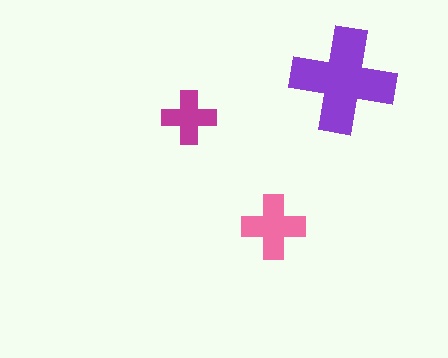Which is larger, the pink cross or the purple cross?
The purple one.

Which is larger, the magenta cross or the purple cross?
The purple one.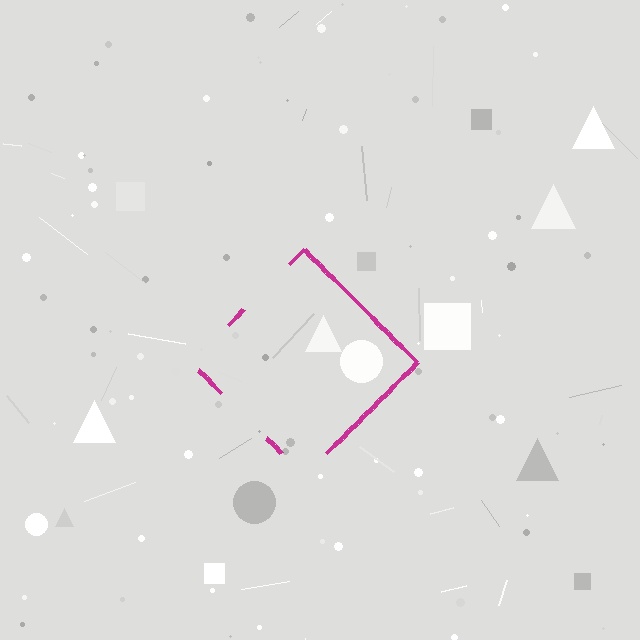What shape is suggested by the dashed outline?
The dashed outline suggests a diamond.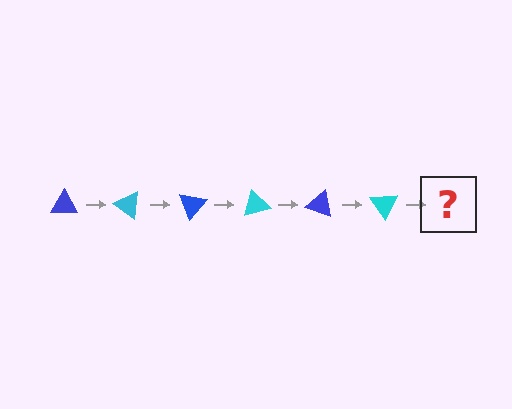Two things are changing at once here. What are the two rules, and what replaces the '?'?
The two rules are that it rotates 35 degrees each step and the color cycles through blue and cyan. The '?' should be a blue triangle, rotated 210 degrees from the start.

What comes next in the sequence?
The next element should be a blue triangle, rotated 210 degrees from the start.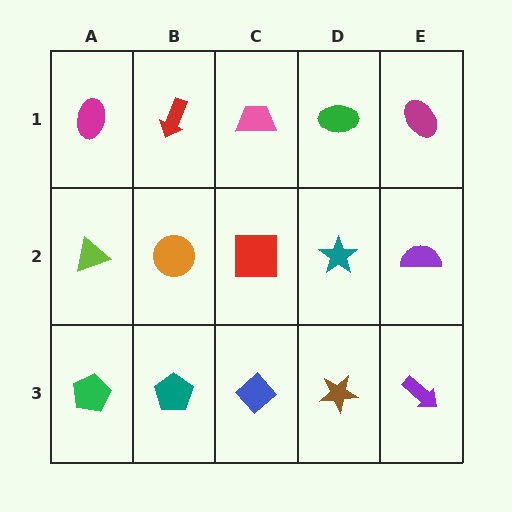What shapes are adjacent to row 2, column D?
A green ellipse (row 1, column D), a brown star (row 3, column D), a red square (row 2, column C), a purple semicircle (row 2, column E).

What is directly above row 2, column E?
A magenta ellipse.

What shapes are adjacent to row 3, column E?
A purple semicircle (row 2, column E), a brown star (row 3, column D).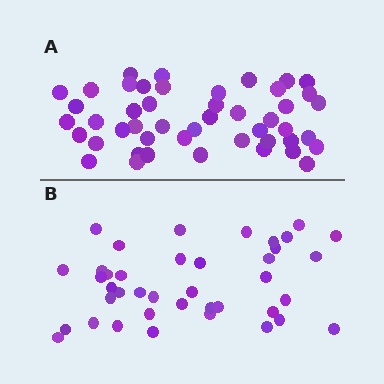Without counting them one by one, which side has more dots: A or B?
Region A (the top region) has more dots.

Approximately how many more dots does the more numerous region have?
Region A has roughly 8 or so more dots than region B.